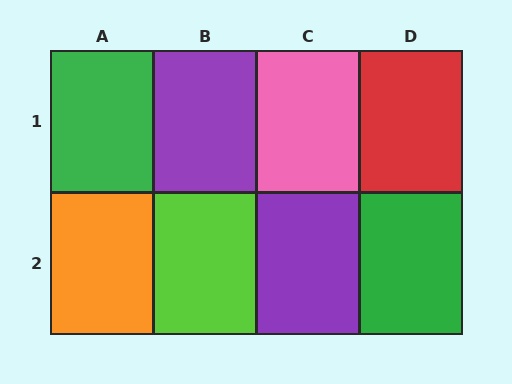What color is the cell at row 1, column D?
Red.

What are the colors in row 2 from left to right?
Orange, lime, purple, green.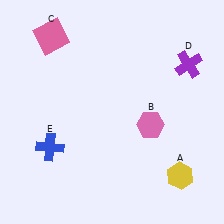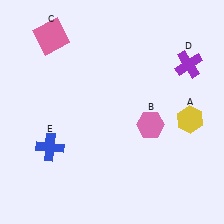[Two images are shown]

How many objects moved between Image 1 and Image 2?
1 object moved between the two images.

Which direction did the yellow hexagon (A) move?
The yellow hexagon (A) moved up.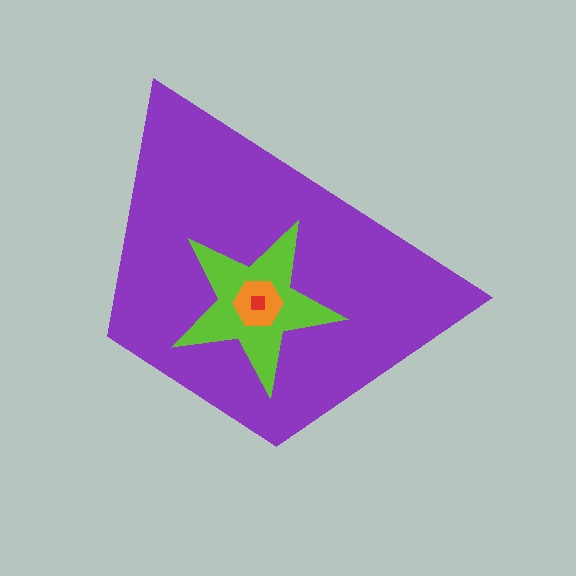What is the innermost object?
The red square.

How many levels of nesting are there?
4.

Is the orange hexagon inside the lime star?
Yes.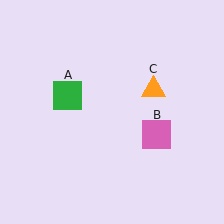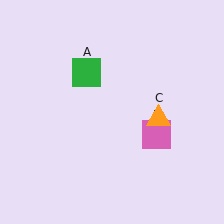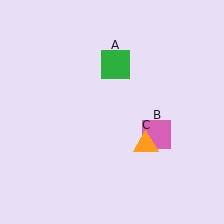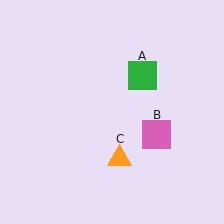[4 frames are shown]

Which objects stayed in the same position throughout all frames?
Pink square (object B) remained stationary.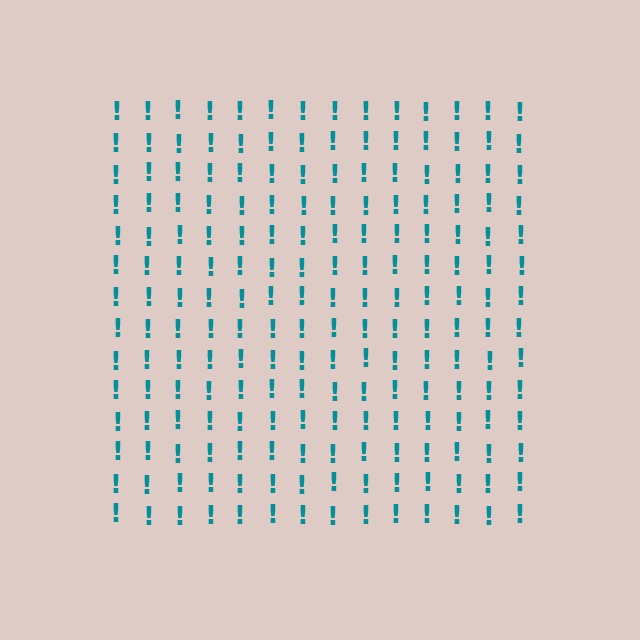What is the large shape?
The large shape is a square.